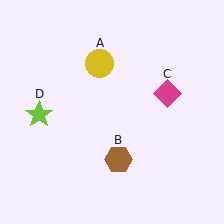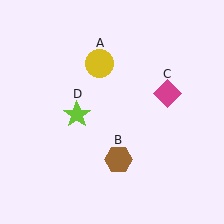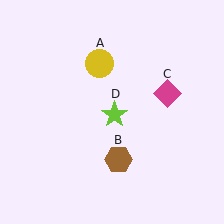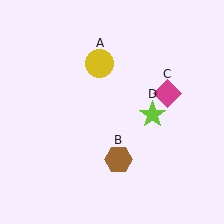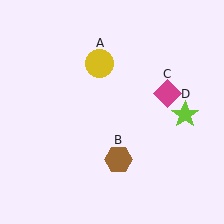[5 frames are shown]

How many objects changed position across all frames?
1 object changed position: lime star (object D).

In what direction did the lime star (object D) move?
The lime star (object D) moved right.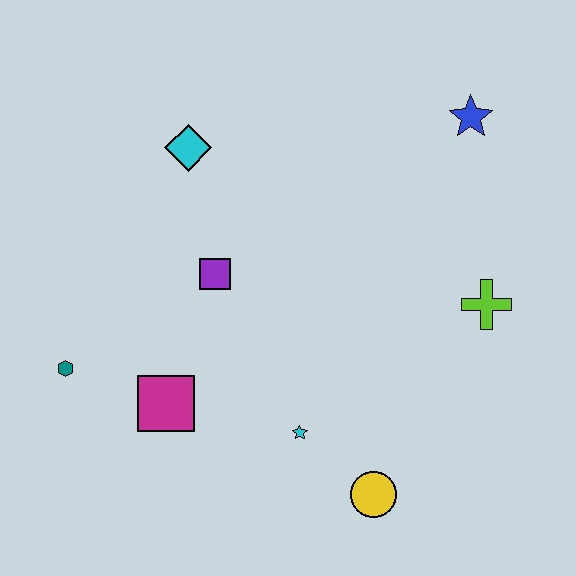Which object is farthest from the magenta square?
The blue star is farthest from the magenta square.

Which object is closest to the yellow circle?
The cyan star is closest to the yellow circle.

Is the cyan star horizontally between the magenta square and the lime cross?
Yes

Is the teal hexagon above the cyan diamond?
No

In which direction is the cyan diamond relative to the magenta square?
The cyan diamond is above the magenta square.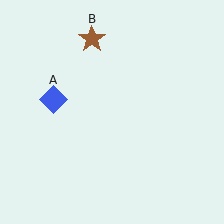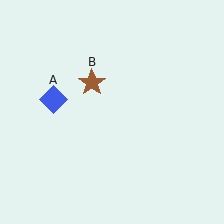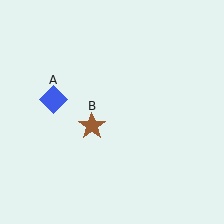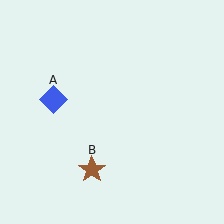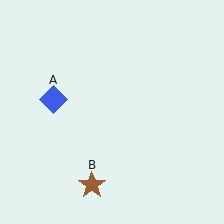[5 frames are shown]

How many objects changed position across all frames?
1 object changed position: brown star (object B).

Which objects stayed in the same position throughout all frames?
Blue diamond (object A) remained stationary.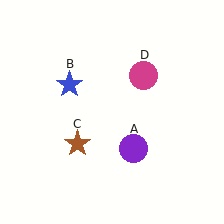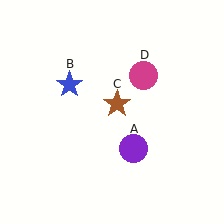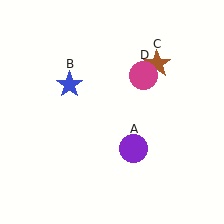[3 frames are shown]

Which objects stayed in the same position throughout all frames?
Purple circle (object A) and blue star (object B) and magenta circle (object D) remained stationary.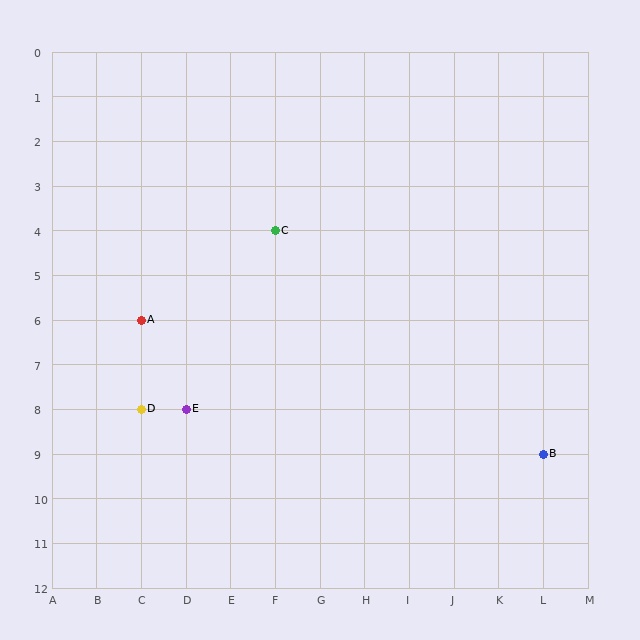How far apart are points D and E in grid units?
Points D and E are 1 column apart.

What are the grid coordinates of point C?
Point C is at grid coordinates (F, 4).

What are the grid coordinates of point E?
Point E is at grid coordinates (D, 8).